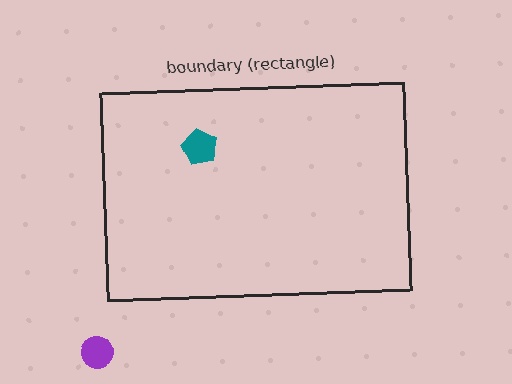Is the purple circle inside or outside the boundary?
Outside.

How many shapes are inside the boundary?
1 inside, 1 outside.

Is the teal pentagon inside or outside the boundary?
Inside.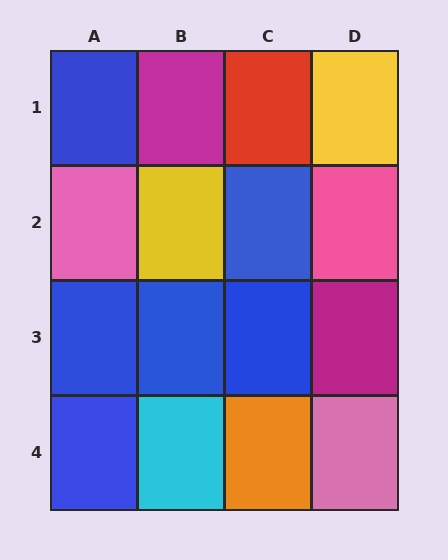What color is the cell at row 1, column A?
Blue.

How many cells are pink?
3 cells are pink.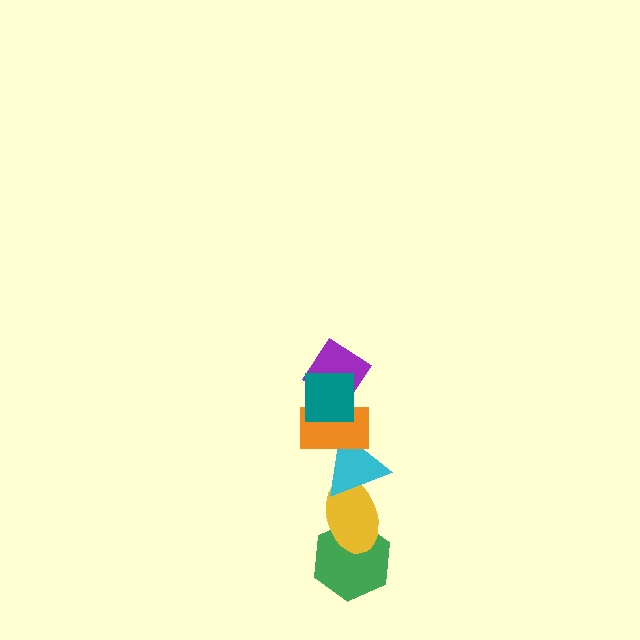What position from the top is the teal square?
The teal square is 1st from the top.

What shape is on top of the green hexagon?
The yellow ellipse is on top of the green hexagon.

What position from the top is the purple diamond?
The purple diamond is 2nd from the top.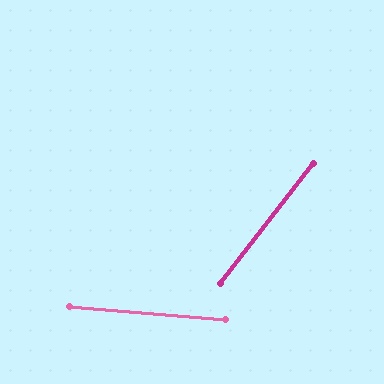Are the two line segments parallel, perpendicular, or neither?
Neither parallel nor perpendicular — they differ by about 57°.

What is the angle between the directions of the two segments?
Approximately 57 degrees.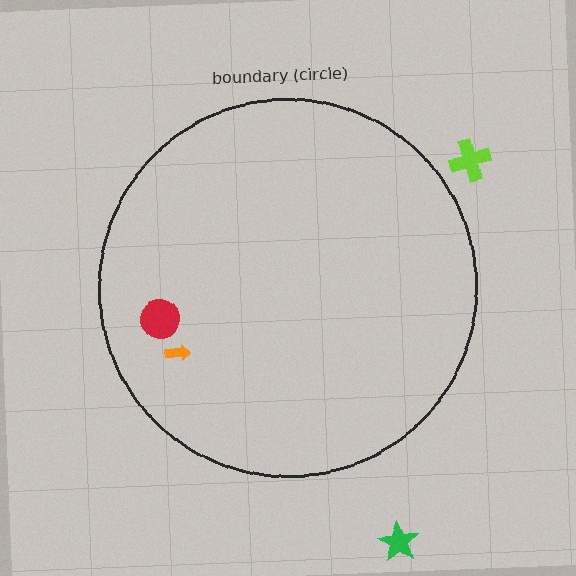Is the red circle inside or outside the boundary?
Inside.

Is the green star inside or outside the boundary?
Outside.